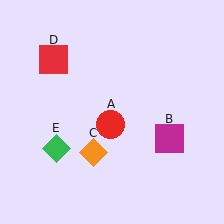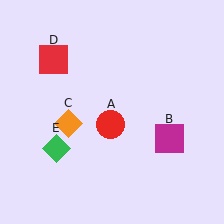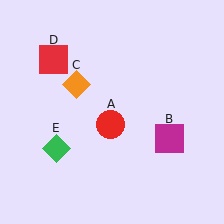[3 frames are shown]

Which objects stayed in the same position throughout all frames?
Red circle (object A) and magenta square (object B) and red square (object D) and green diamond (object E) remained stationary.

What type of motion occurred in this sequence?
The orange diamond (object C) rotated clockwise around the center of the scene.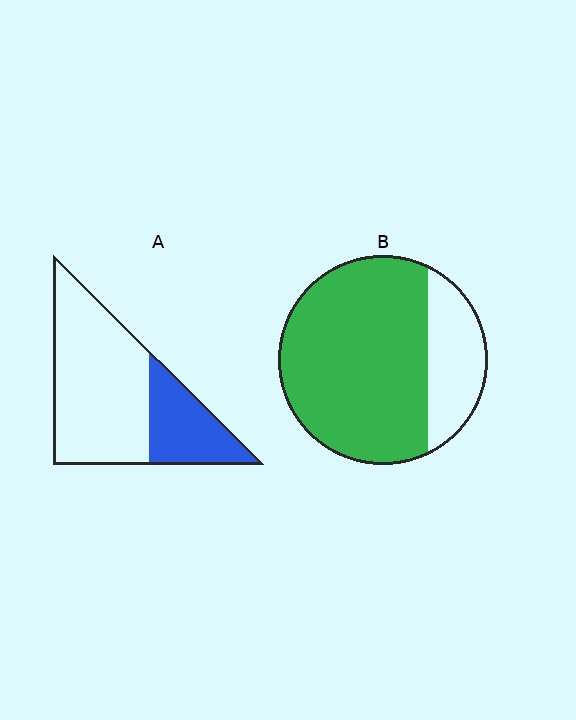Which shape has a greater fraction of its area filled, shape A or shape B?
Shape B.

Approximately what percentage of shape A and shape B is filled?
A is approximately 30% and B is approximately 75%.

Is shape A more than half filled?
No.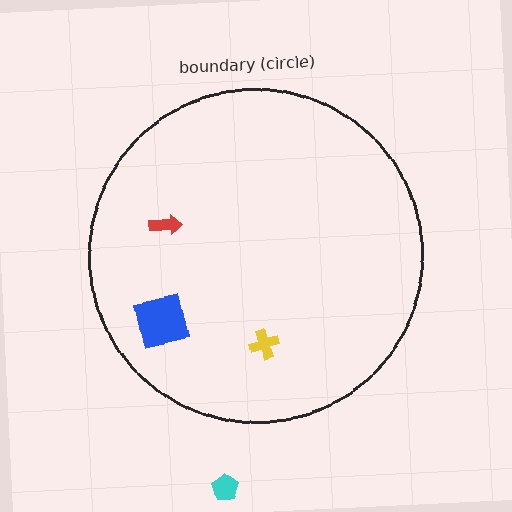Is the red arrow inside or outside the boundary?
Inside.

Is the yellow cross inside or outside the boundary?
Inside.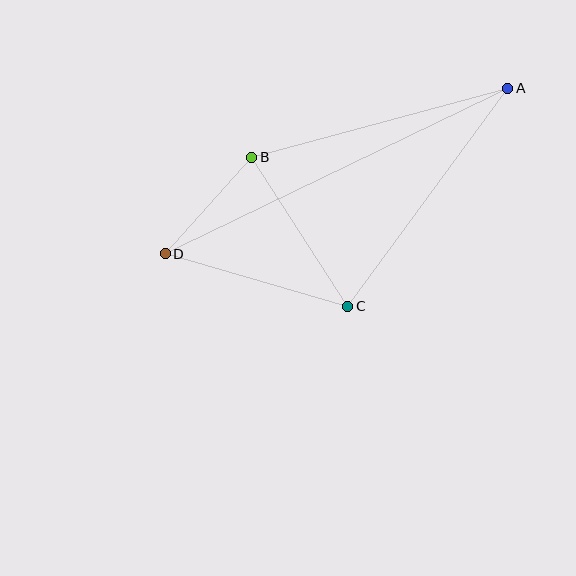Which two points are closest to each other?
Points B and D are closest to each other.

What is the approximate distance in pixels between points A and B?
The distance between A and B is approximately 265 pixels.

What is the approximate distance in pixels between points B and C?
The distance between B and C is approximately 177 pixels.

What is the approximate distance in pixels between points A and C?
The distance between A and C is approximately 270 pixels.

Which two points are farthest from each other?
Points A and D are farthest from each other.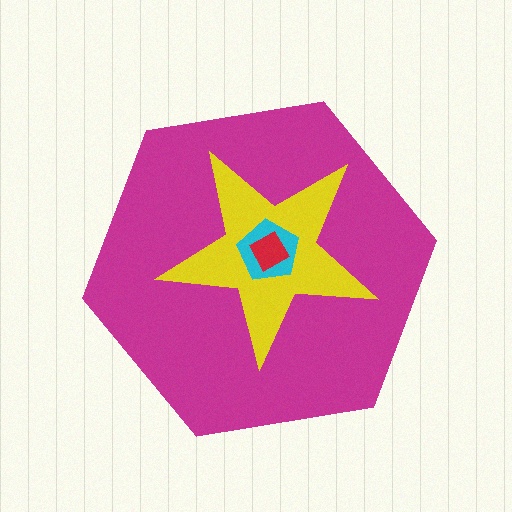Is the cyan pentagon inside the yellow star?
Yes.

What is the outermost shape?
The magenta hexagon.